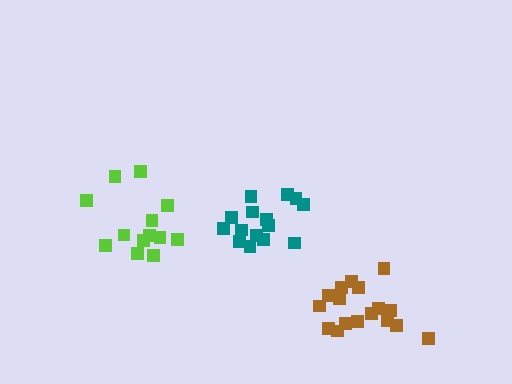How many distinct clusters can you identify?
There are 3 distinct clusters.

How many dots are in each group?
Group 1: 15 dots, Group 2: 13 dots, Group 3: 17 dots (45 total).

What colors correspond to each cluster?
The clusters are colored: teal, lime, brown.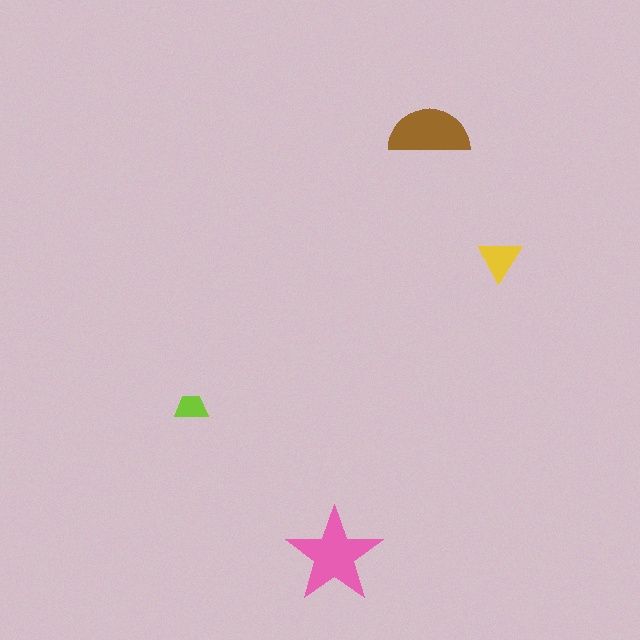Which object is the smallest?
The lime trapezoid.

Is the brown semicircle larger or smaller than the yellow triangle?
Larger.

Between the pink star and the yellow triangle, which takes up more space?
The pink star.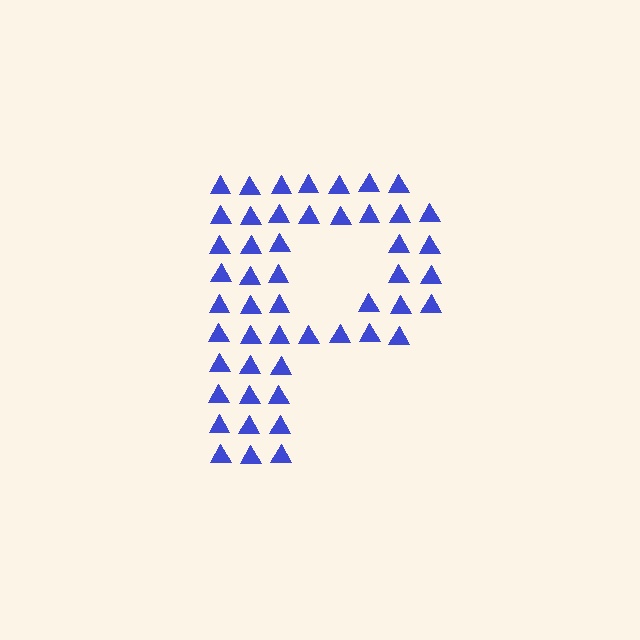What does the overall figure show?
The overall figure shows the letter P.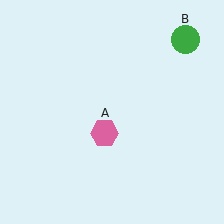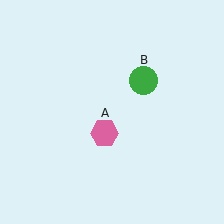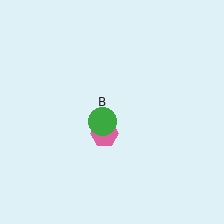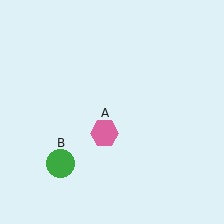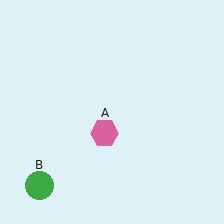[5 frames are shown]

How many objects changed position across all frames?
1 object changed position: green circle (object B).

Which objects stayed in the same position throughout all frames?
Pink hexagon (object A) remained stationary.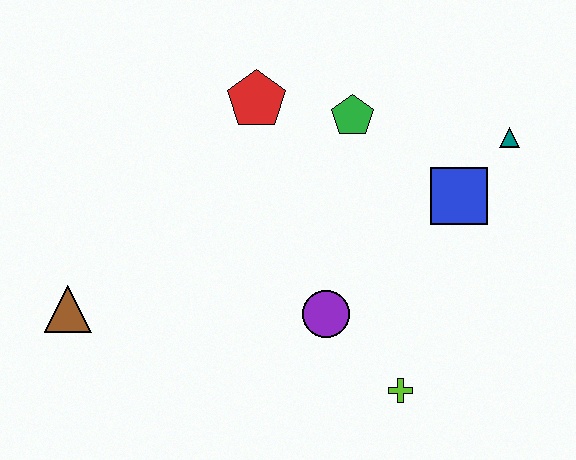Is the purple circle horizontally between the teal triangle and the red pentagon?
Yes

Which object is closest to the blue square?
The teal triangle is closest to the blue square.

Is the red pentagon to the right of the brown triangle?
Yes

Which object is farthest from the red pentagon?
The lime cross is farthest from the red pentagon.